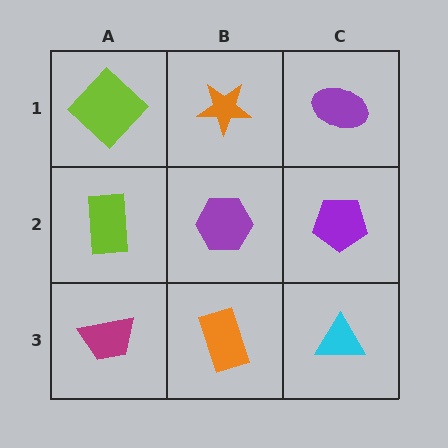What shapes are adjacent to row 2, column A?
A lime diamond (row 1, column A), a magenta trapezoid (row 3, column A), a purple hexagon (row 2, column B).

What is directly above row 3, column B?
A purple hexagon.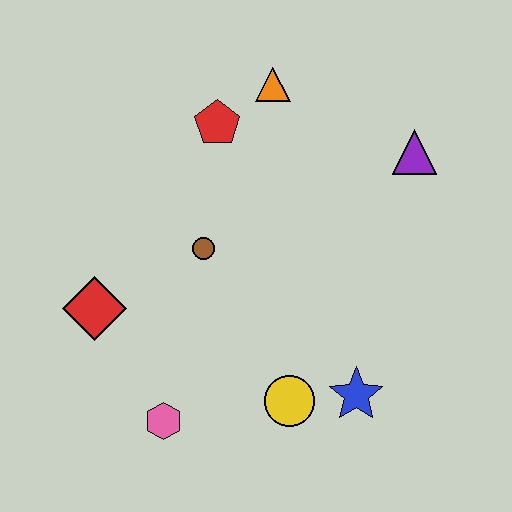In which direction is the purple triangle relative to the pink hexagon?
The purple triangle is above the pink hexagon.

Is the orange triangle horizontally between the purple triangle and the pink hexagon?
Yes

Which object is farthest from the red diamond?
The purple triangle is farthest from the red diamond.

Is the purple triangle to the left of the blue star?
No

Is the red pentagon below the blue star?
No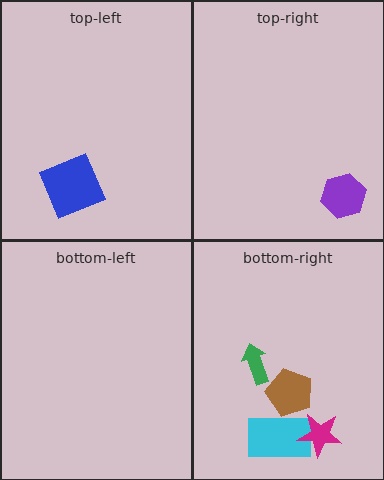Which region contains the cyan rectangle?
The bottom-right region.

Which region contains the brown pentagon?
The bottom-right region.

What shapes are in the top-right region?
The purple hexagon.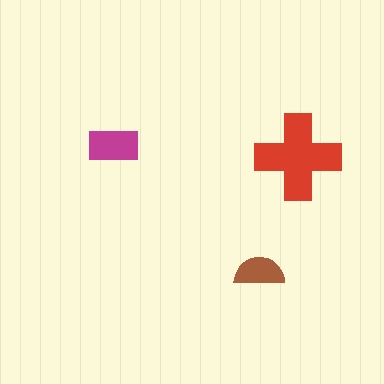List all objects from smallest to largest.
The brown semicircle, the magenta rectangle, the red cross.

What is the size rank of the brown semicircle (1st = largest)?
3rd.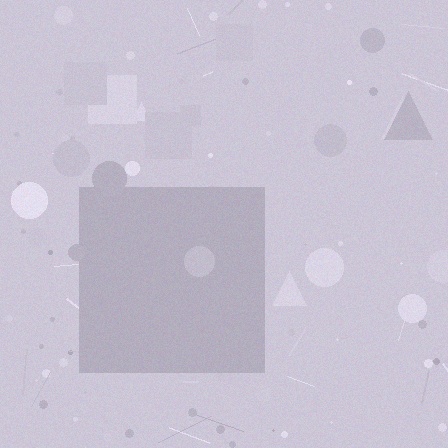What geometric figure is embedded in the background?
A square is embedded in the background.